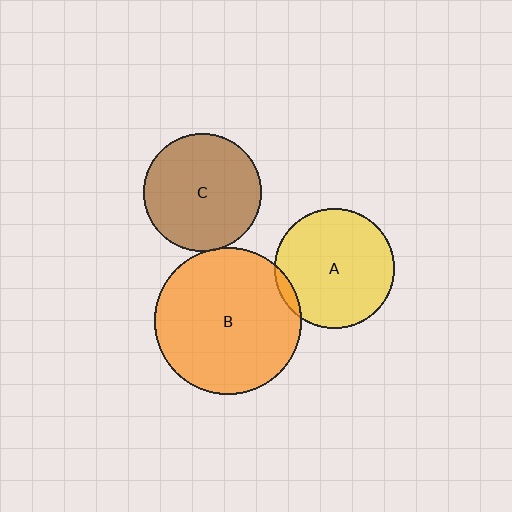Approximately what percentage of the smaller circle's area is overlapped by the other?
Approximately 5%.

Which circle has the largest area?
Circle B (orange).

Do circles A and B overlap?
Yes.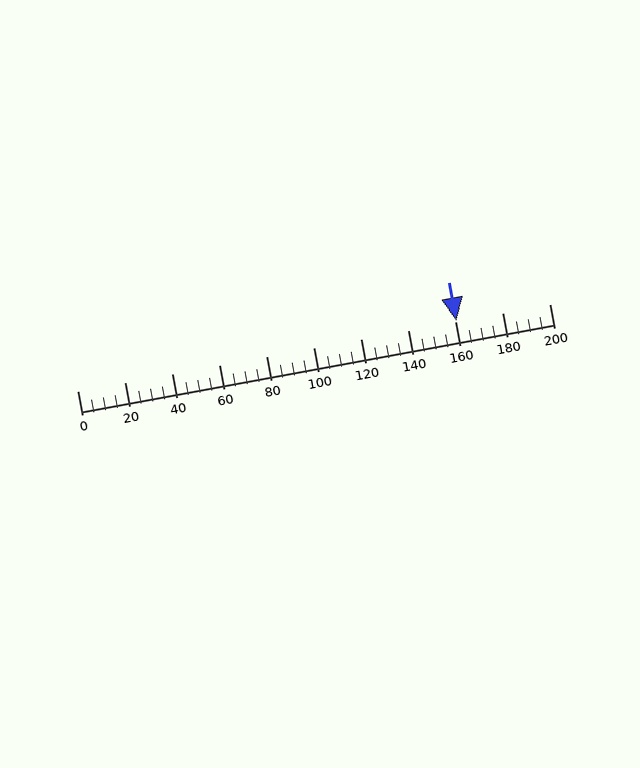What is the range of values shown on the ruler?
The ruler shows values from 0 to 200.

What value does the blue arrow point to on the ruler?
The blue arrow points to approximately 161.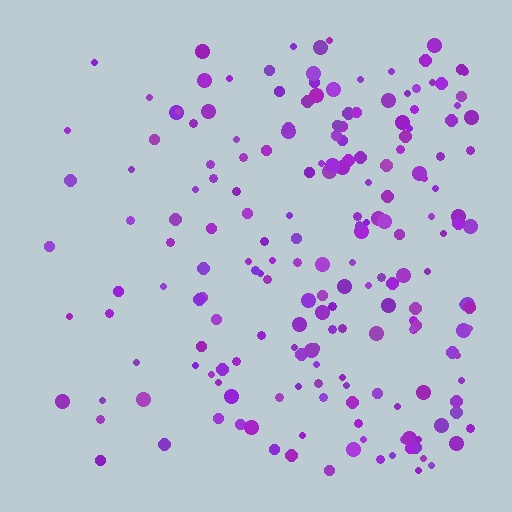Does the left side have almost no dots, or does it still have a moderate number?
Still a moderate number, just noticeably fewer than the right.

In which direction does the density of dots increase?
From left to right, with the right side densest.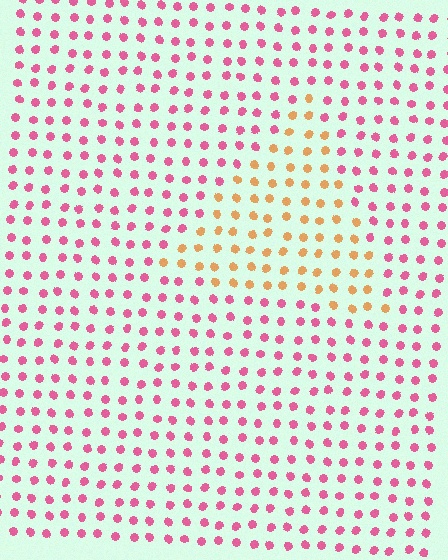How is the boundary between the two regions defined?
The boundary is defined purely by a slight shift in hue (about 57 degrees). Spacing, size, and orientation are identical on both sides.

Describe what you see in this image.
The image is filled with small pink elements in a uniform arrangement. A triangle-shaped region is visible where the elements are tinted to a slightly different hue, forming a subtle color boundary.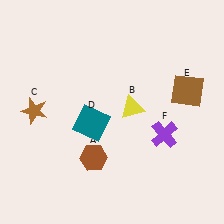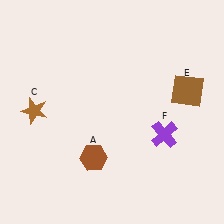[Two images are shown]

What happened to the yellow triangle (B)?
The yellow triangle (B) was removed in Image 2. It was in the top-right area of Image 1.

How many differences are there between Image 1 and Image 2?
There are 2 differences between the two images.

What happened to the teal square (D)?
The teal square (D) was removed in Image 2. It was in the bottom-left area of Image 1.